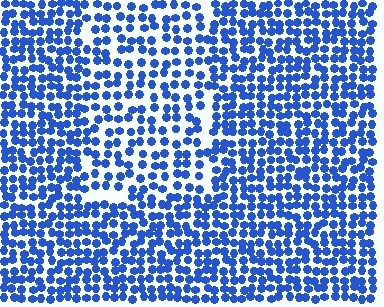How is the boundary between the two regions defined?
The boundary is defined by a change in element density (approximately 1.5x ratio). All elements are the same color, size, and shape.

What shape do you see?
I see a rectangle.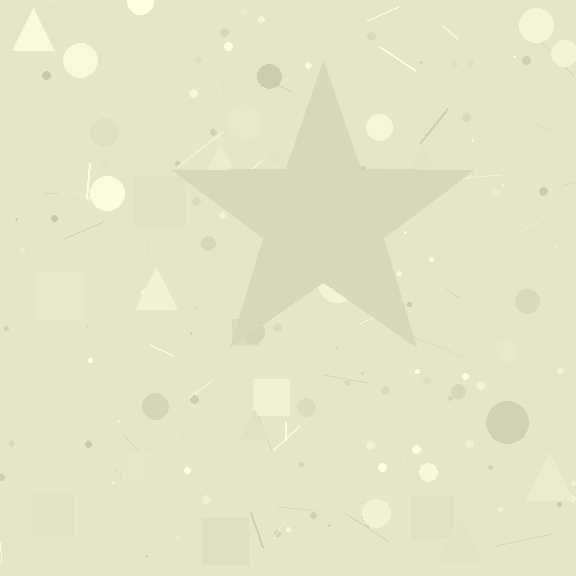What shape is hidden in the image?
A star is hidden in the image.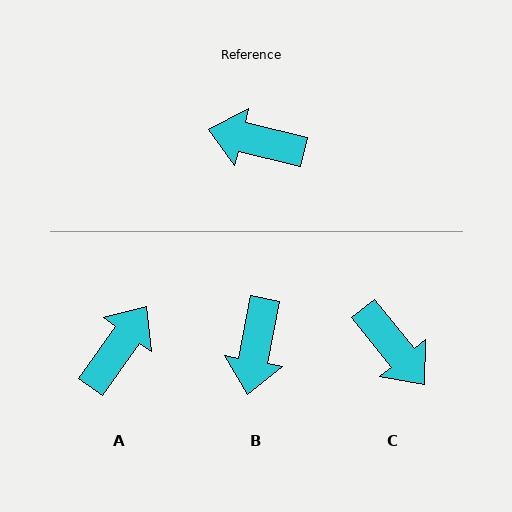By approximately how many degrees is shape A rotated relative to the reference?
Approximately 112 degrees clockwise.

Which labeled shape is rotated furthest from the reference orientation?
C, about 142 degrees away.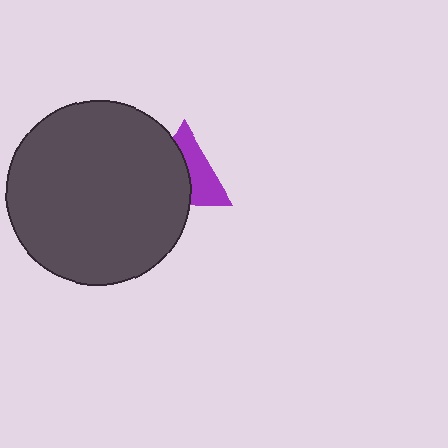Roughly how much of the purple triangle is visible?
About half of it is visible (roughly 47%).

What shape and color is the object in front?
The object in front is a dark gray circle.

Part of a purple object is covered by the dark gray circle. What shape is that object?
It is a triangle.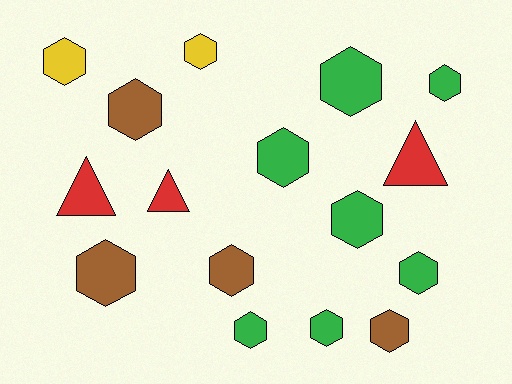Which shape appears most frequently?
Hexagon, with 13 objects.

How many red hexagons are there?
There are no red hexagons.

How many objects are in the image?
There are 16 objects.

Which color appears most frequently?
Green, with 7 objects.